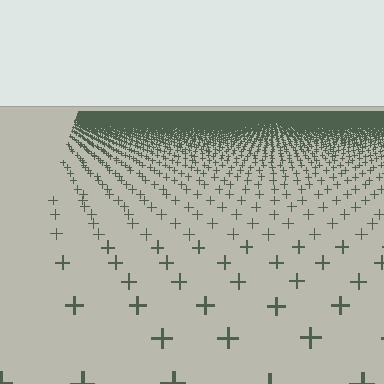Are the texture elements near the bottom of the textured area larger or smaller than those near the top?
Larger. Near the bottom, elements are closer to the viewer and appear at a bigger on-screen size.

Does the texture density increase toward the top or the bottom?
Density increases toward the top.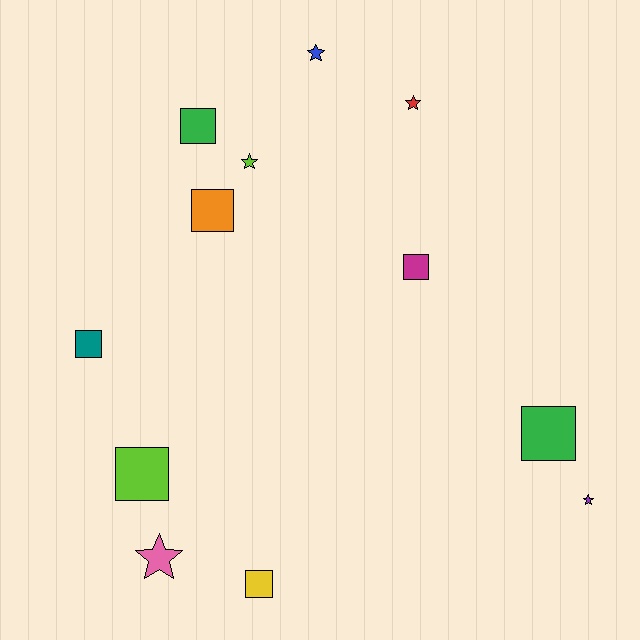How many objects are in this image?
There are 12 objects.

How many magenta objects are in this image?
There is 1 magenta object.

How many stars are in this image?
There are 5 stars.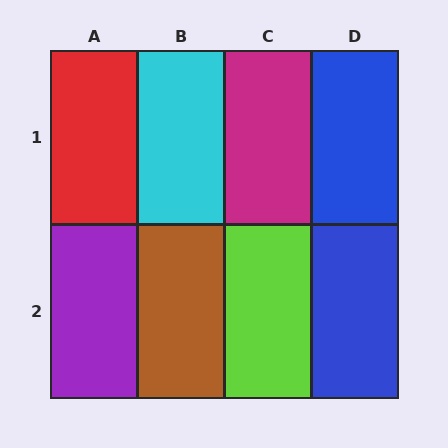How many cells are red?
1 cell is red.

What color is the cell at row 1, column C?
Magenta.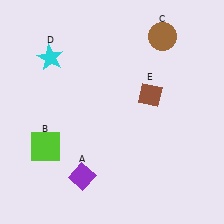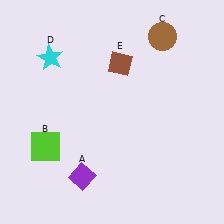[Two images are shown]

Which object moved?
The brown diamond (E) moved up.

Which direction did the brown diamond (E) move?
The brown diamond (E) moved up.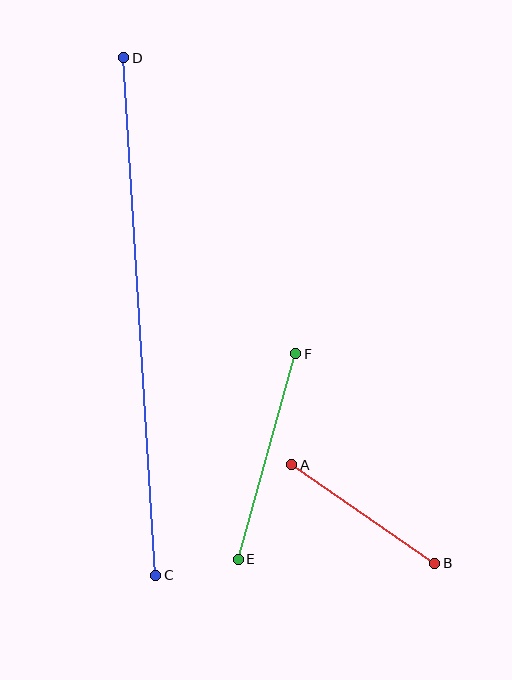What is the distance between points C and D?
The distance is approximately 519 pixels.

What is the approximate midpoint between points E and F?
The midpoint is at approximately (267, 456) pixels.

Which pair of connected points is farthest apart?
Points C and D are farthest apart.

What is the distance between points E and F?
The distance is approximately 213 pixels.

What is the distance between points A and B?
The distance is approximately 173 pixels.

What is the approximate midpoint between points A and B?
The midpoint is at approximately (363, 514) pixels.